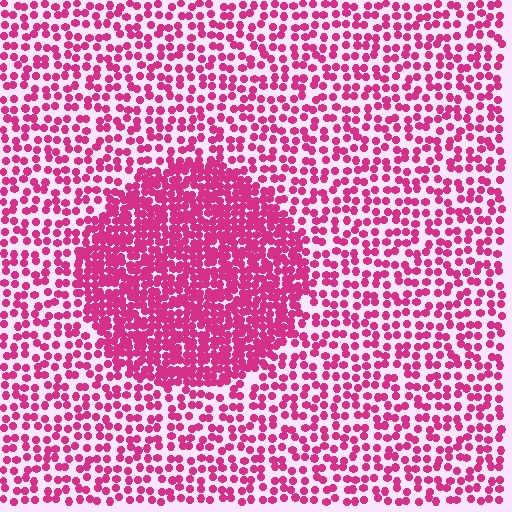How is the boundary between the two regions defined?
The boundary is defined by a change in element density (approximately 2.2x ratio). All elements are the same color, size, and shape.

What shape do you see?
I see a circle.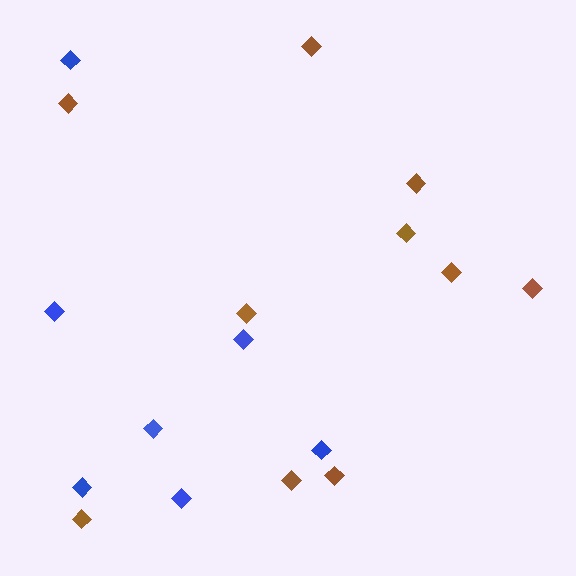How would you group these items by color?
There are 2 groups: one group of blue diamonds (7) and one group of brown diamonds (10).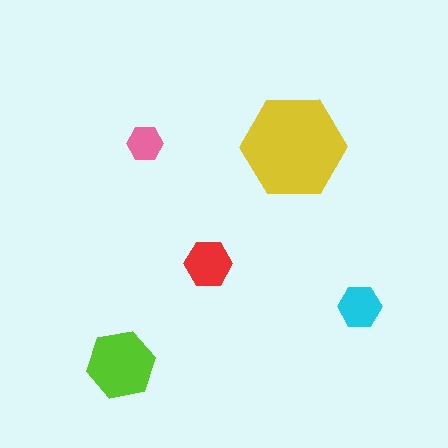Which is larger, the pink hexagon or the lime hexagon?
The lime one.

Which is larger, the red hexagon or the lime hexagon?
The lime one.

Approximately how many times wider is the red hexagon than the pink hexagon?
About 1.5 times wider.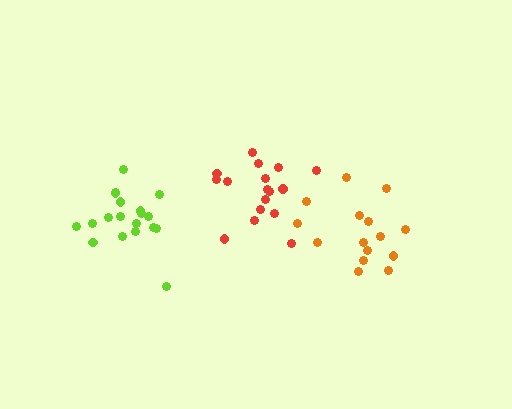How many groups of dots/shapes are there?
There are 3 groups.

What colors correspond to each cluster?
The clusters are colored: orange, red, lime.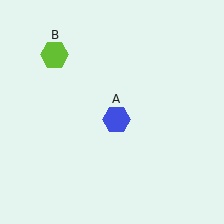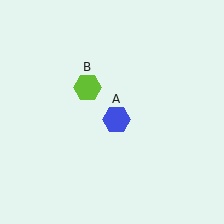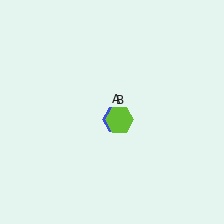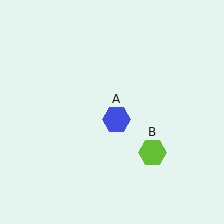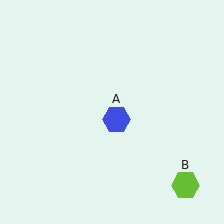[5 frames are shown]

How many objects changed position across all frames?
1 object changed position: lime hexagon (object B).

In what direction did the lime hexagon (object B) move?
The lime hexagon (object B) moved down and to the right.